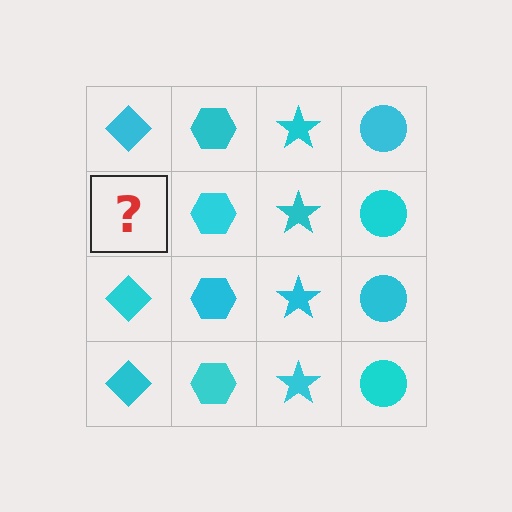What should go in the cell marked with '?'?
The missing cell should contain a cyan diamond.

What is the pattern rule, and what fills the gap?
The rule is that each column has a consistent shape. The gap should be filled with a cyan diamond.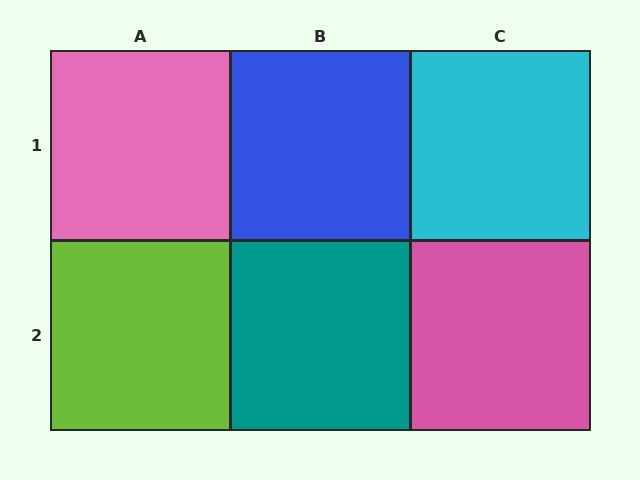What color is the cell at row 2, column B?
Teal.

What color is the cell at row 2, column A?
Lime.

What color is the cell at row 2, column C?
Pink.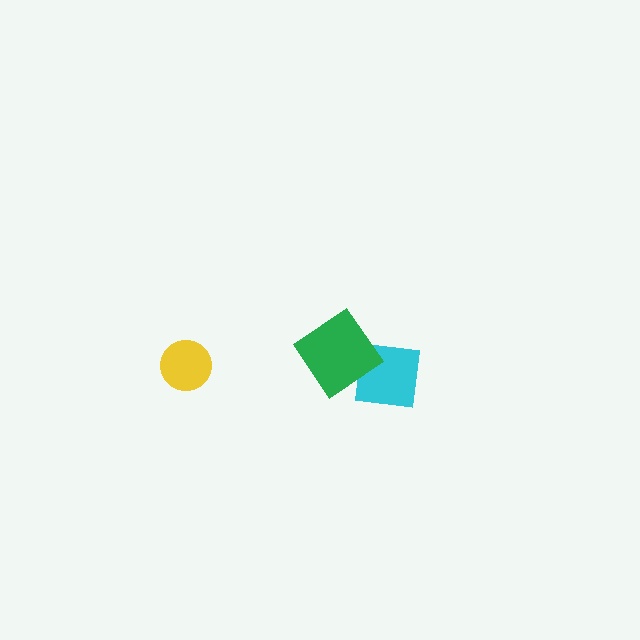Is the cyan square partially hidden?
Yes, it is partially covered by another shape.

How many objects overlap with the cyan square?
1 object overlaps with the cyan square.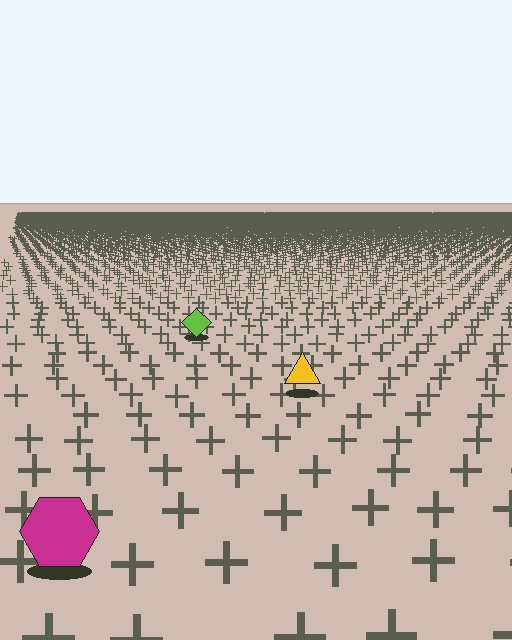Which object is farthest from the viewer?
The lime diamond is farthest from the viewer. It appears smaller and the ground texture around it is denser.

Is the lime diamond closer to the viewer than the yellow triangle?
No. The yellow triangle is closer — you can tell from the texture gradient: the ground texture is coarser near it.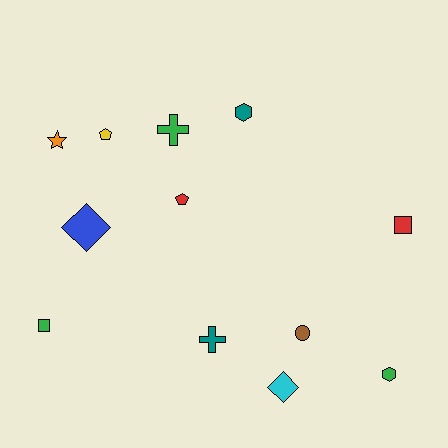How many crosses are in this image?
There are 2 crosses.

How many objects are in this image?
There are 12 objects.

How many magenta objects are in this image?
There are no magenta objects.